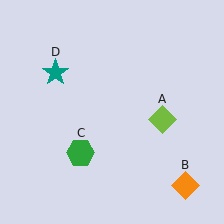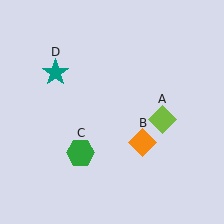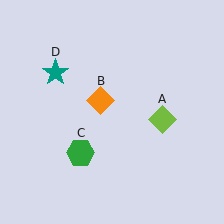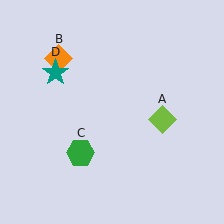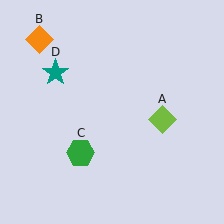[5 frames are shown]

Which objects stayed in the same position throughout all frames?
Lime diamond (object A) and green hexagon (object C) and teal star (object D) remained stationary.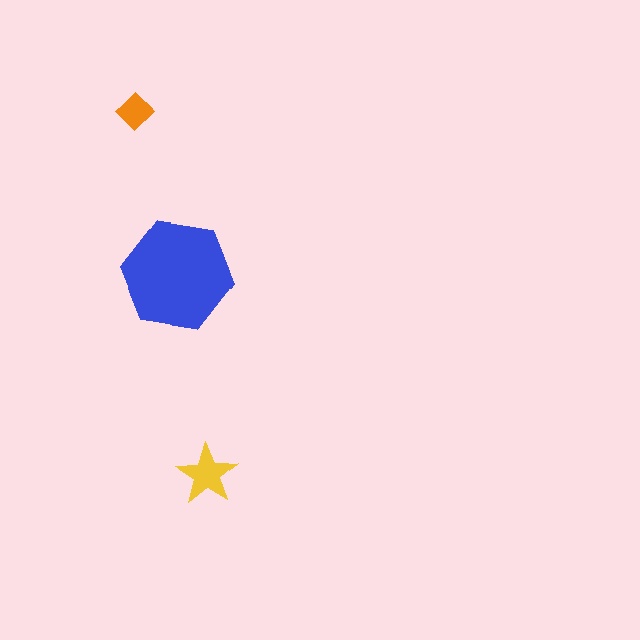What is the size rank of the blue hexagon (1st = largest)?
1st.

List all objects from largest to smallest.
The blue hexagon, the yellow star, the orange diamond.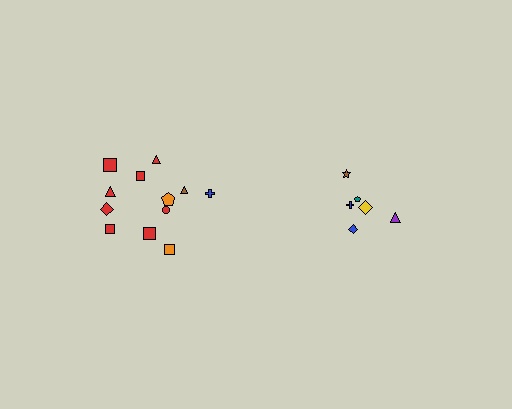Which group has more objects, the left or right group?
The left group.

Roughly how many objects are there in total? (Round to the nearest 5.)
Roughly 20 objects in total.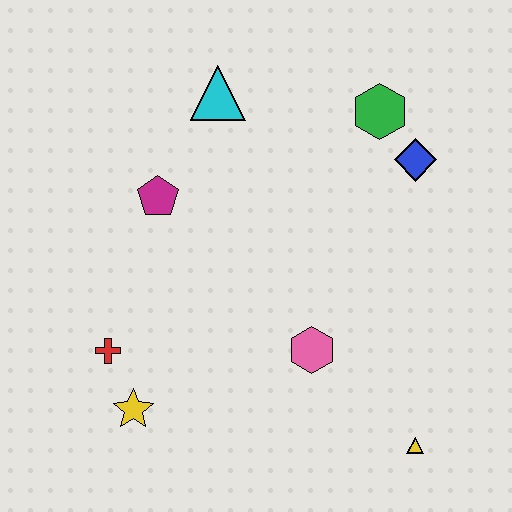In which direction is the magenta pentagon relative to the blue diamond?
The magenta pentagon is to the left of the blue diamond.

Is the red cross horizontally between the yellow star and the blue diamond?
No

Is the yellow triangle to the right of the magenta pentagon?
Yes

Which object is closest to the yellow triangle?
The pink hexagon is closest to the yellow triangle.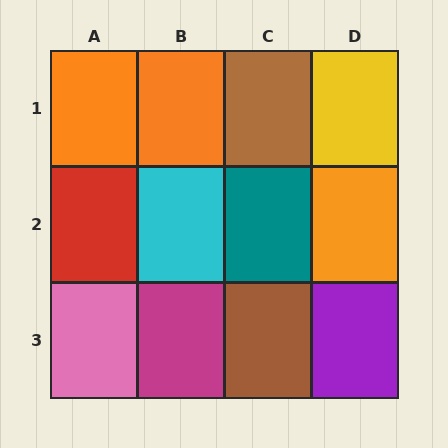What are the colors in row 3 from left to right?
Pink, magenta, brown, purple.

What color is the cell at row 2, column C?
Teal.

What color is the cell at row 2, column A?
Red.